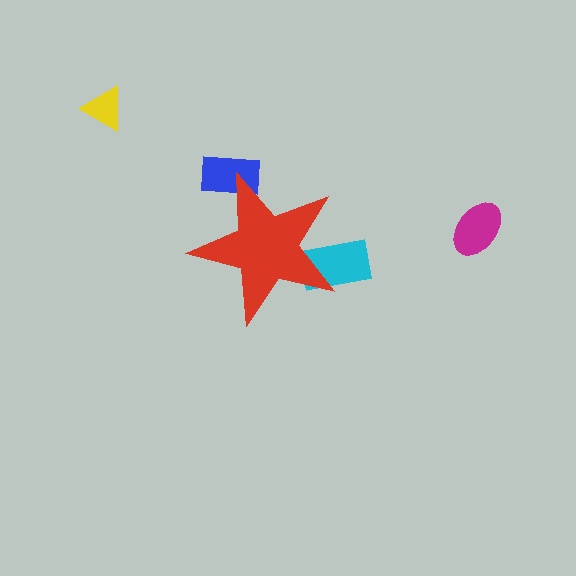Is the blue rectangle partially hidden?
Yes, the blue rectangle is partially hidden behind the red star.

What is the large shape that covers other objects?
A red star.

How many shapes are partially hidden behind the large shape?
2 shapes are partially hidden.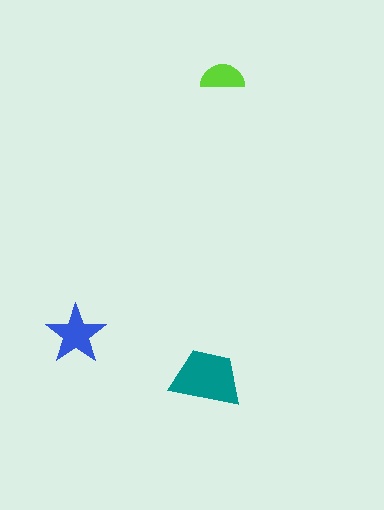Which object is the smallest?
The lime semicircle.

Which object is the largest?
The teal trapezoid.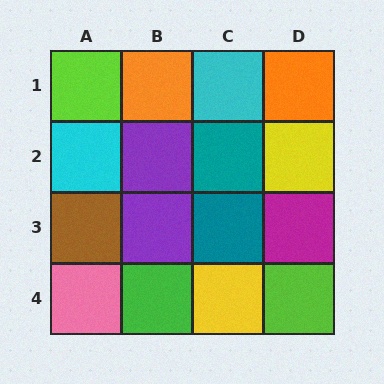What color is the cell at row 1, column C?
Cyan.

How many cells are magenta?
1 cell is magenta.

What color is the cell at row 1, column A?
Lime.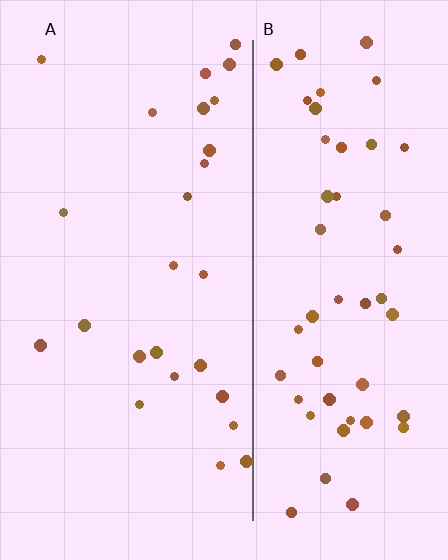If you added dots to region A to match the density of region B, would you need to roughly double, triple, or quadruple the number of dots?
Approximately double.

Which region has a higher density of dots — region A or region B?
B (the right).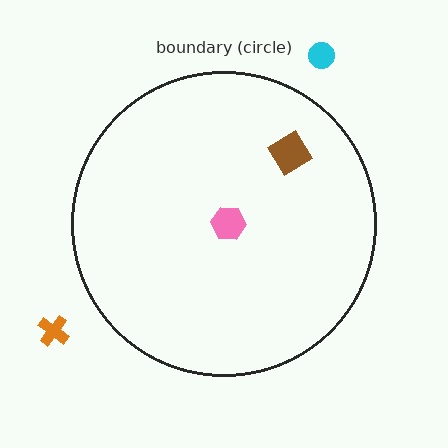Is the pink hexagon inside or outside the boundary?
Inside.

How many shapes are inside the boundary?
2 inside, 2 outside.